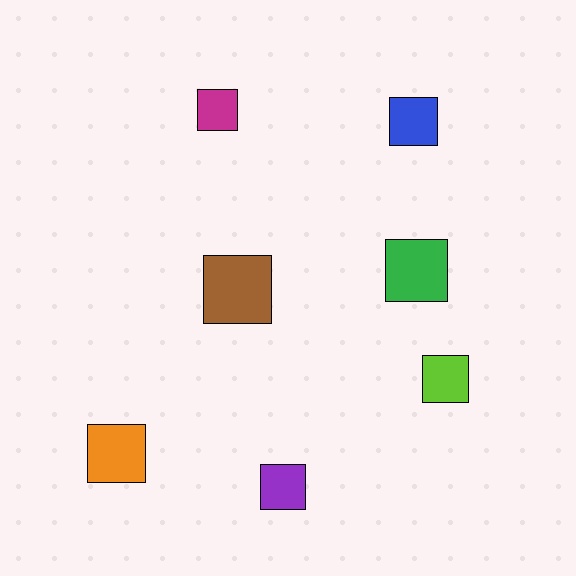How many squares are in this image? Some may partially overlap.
There are 7 squares.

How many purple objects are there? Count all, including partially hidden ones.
There is 1 purple object.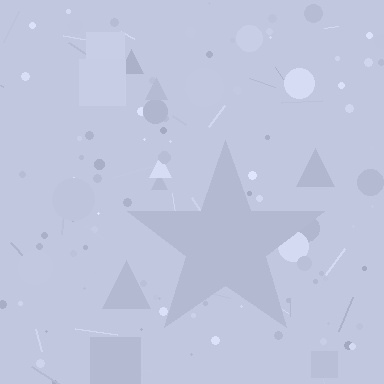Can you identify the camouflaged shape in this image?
The camouflaged shape is a star.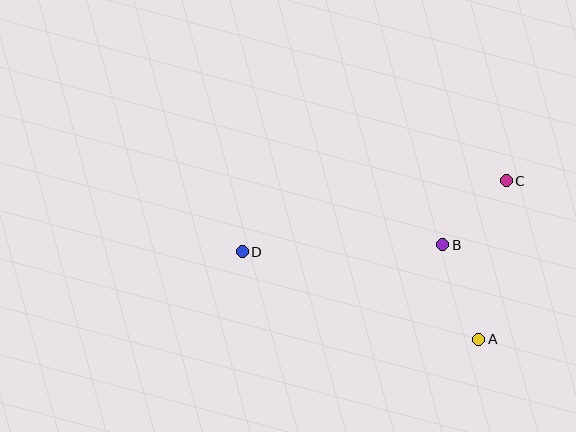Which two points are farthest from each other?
Points C and D are farthest from each other.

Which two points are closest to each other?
Points B and C are closest to each other.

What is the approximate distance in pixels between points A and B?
The distance between A and B is approximately 101 pixels.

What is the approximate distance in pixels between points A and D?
The distance between A and D is approximately 252 pixels.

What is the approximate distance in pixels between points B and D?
The distance between B and D is approximately 201 pixels.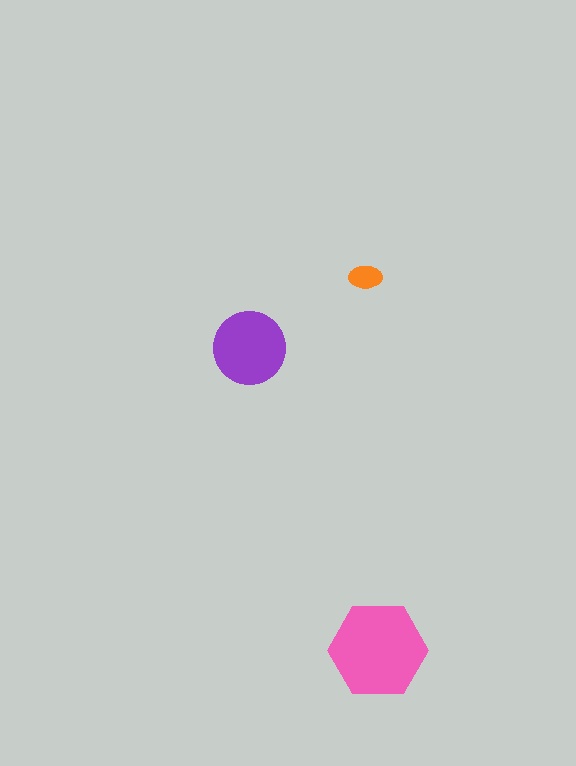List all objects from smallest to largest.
The orange ellipse, the purple circle, the pink hexagon.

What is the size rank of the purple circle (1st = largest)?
2nd.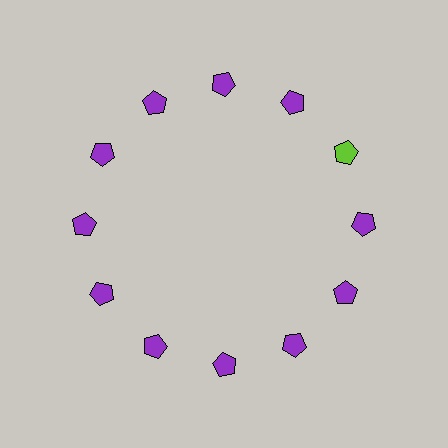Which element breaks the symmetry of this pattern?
The lime pentagon at roughly the 2 o'clock position breaks the symmetry. All other shapes are purple pentagons.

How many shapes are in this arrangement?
There are 12 shapes arranged in a ring pattern.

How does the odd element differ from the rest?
It has a different color: lime instead of purple.